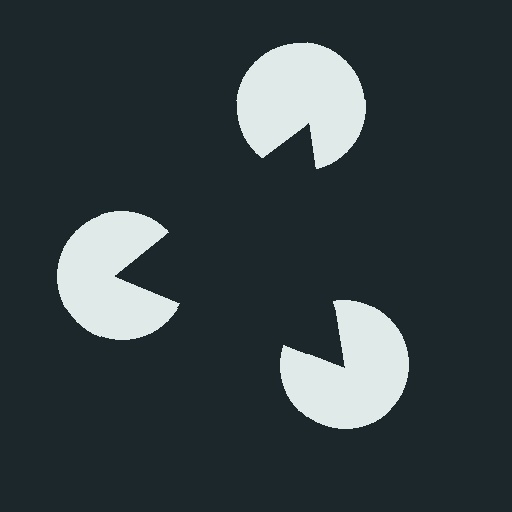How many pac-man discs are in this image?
There are 3 — one at each vertex of the illusory triangle.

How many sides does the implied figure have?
3 sides.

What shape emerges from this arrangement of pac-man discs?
An illusory triangle — its edges are inferred from the aligned wedge cuts in the pac-man discs, not physically drawn.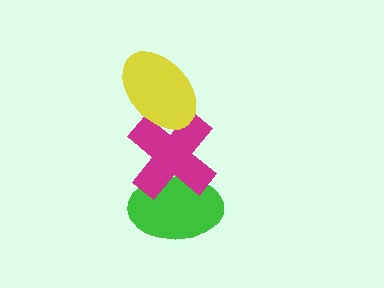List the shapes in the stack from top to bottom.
From top to bottom: the yellow ellipse, the magenta cross, the green ellipse.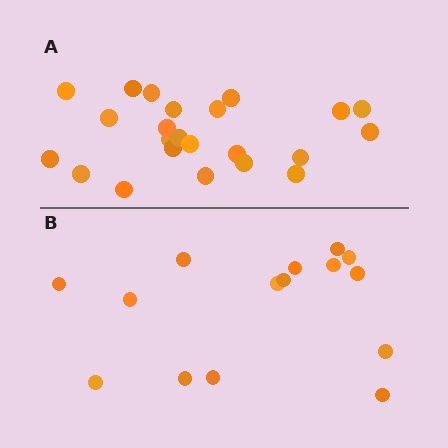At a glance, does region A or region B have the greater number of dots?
Region A (the top region) has more dots.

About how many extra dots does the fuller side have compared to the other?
Region A has roughly 8 or so more dots than region B.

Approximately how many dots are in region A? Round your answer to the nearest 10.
About 20 dots. (The exact count is 23, which rounds to 20.)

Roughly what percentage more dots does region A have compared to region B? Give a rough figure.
About 55% more.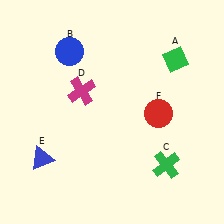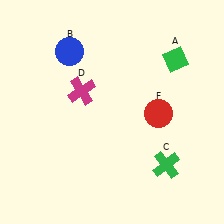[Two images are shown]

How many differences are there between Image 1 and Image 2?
There is 1 difference between the two images.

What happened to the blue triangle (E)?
The blue triangle (E) was removed in Image 2. It was in the bottom-left area of Image 1.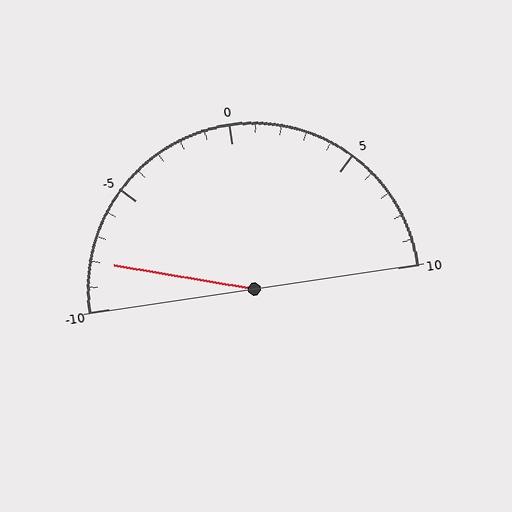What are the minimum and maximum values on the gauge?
The gauge ranges from -10 to 10.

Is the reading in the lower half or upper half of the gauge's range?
The reading is in the lower half of the range (-10 to 10).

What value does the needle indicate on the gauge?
The needle indicates approximately -8.